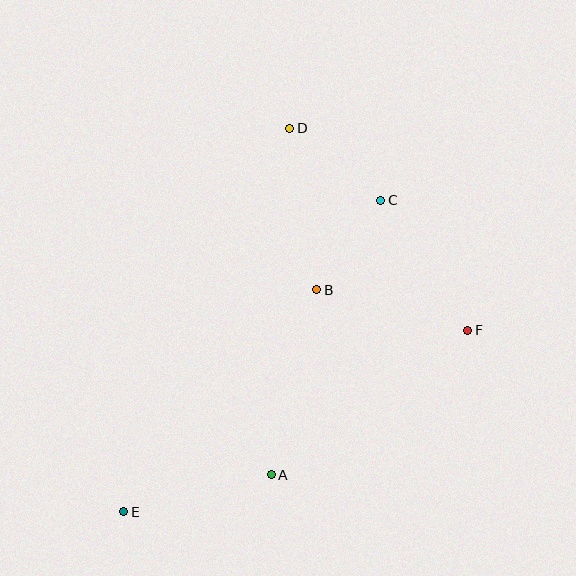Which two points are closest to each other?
Points B and C are closest to each other.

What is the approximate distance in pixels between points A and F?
The distance between A and F is approximately 244 pixels.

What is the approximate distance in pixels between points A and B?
The distance between A and B is approximately 191 pixels.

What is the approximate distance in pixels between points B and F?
The distance between B and F is approximately 157 pixels.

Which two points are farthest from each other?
Points D and E are farthest from each other.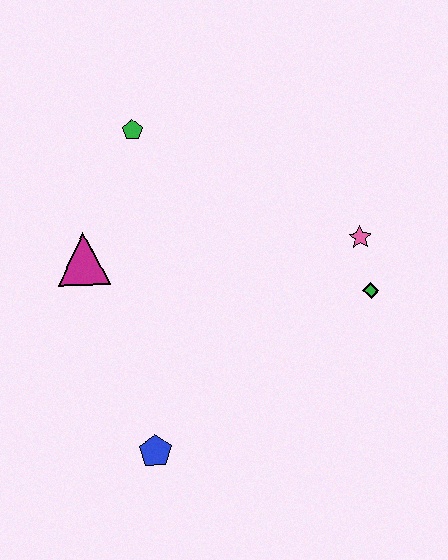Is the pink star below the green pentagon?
Yes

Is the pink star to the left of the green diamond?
Yes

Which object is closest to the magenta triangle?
The green pentagon is closest to the magenta triangle.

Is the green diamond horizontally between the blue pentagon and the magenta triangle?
No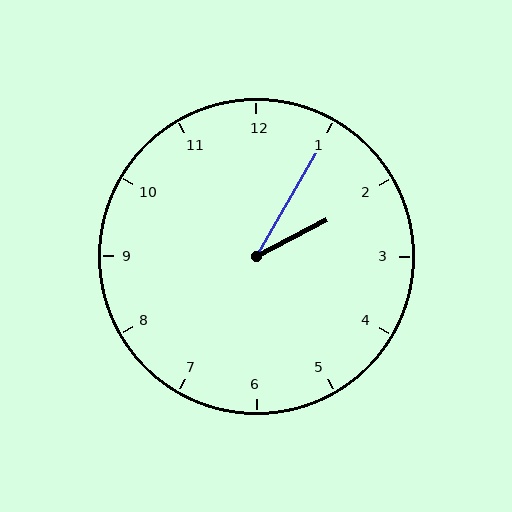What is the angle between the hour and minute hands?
Approximately 32 degrees.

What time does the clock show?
2:05.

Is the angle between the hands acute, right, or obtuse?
It is acute.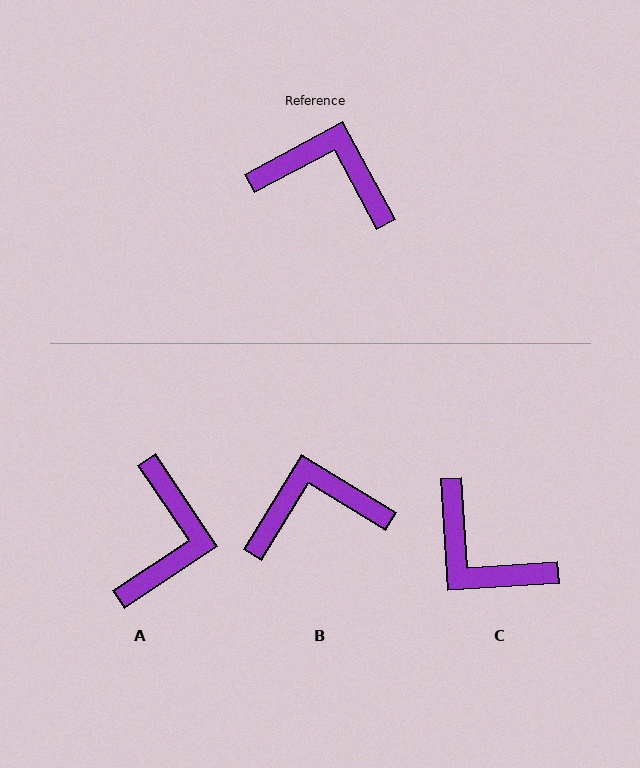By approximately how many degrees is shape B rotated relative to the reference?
Approximately 31 degrees counter-clockwise.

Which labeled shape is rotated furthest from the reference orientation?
C, about 155 degrees away.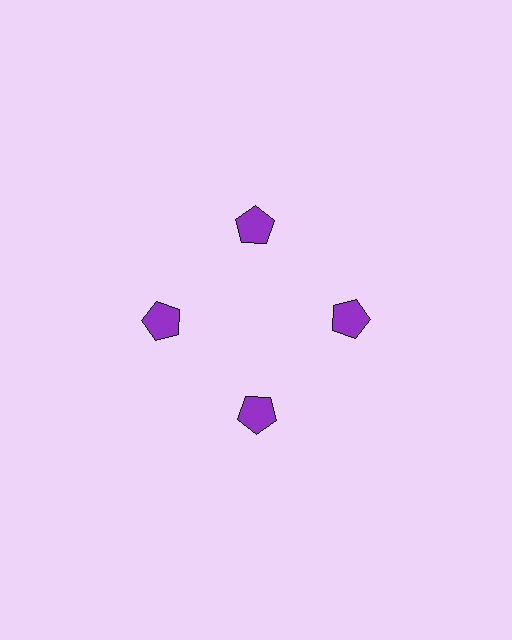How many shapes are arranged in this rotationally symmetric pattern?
There are 4 shapes, arranged in 4 groups of 1.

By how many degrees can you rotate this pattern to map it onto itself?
The pattern maps onto itself every 90 degrees of rotation.